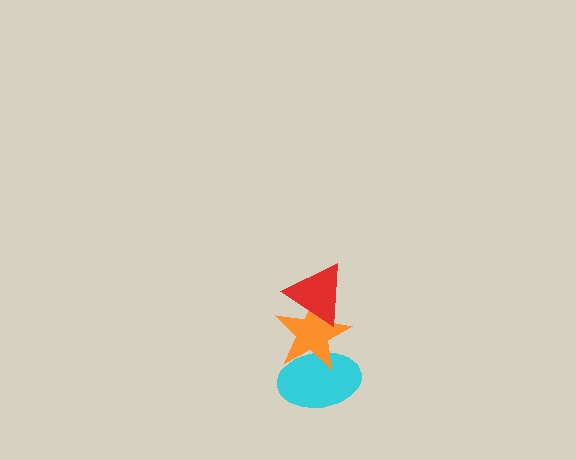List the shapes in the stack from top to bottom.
From top to bottom: the red triangle, the orange star, the cyan ellipse.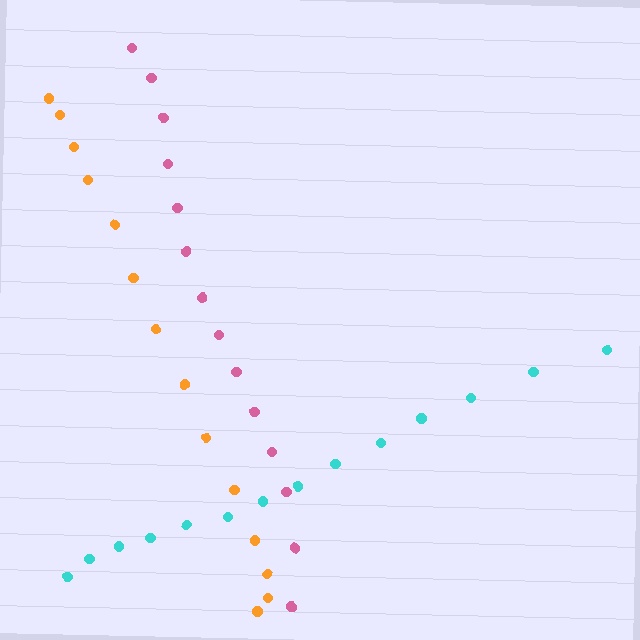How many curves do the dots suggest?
There are 3 distinct paths.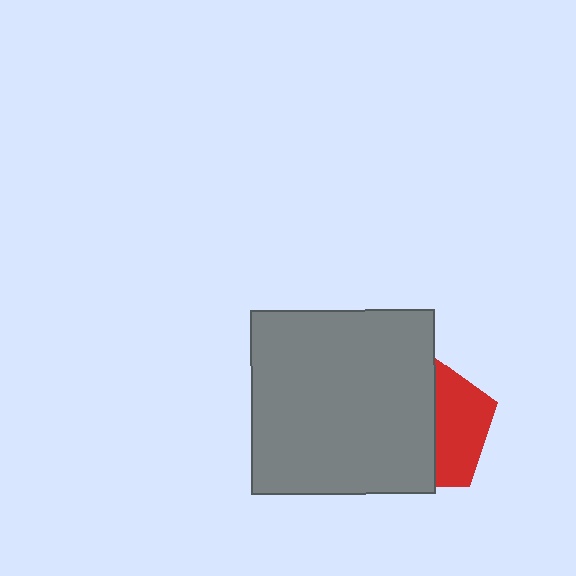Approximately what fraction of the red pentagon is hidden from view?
Roughly 61% of the red pentagon is hidden behind the gray square.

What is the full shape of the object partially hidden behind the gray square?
The partially hidden object is a red pentagon.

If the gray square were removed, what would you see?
You would see the complete red pentagon.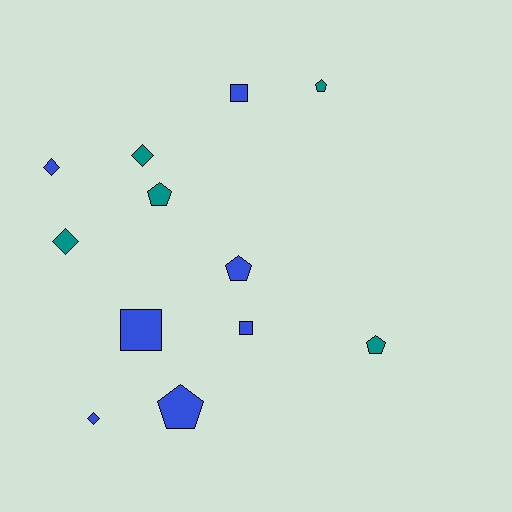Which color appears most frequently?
Blue, with 7 objects.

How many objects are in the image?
There are 12 objects.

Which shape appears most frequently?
Pentagon, with 5 objects.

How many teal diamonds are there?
There are 2 teal diamonds.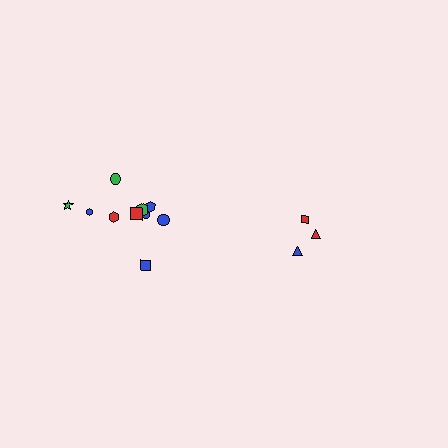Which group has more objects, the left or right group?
The left group.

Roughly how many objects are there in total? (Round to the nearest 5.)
Roughly 15 objects in total.